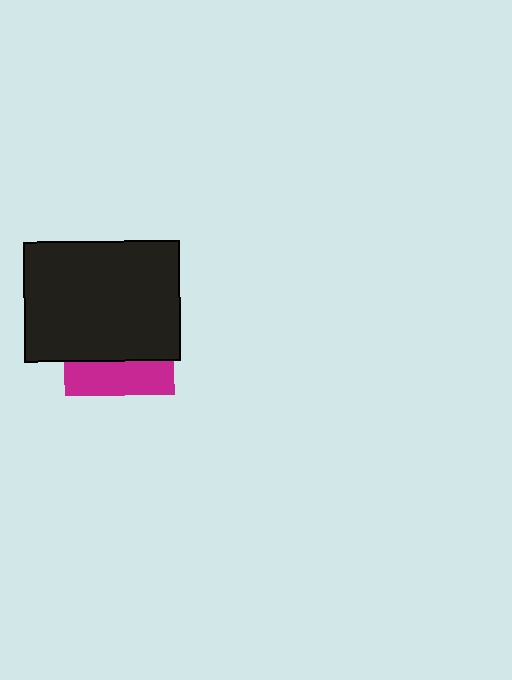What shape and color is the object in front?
The object in front is a black rectangle.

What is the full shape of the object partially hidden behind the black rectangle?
The partially hidden object is a magenta square.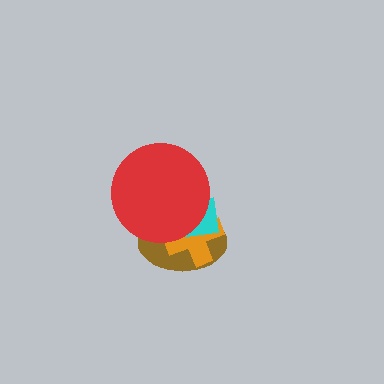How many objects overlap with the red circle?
3 objects overlap with the red circle.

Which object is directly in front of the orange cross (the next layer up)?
The cyan square is directly in front of the orange cross.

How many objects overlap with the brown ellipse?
3 objects overlap with the brown ellipse.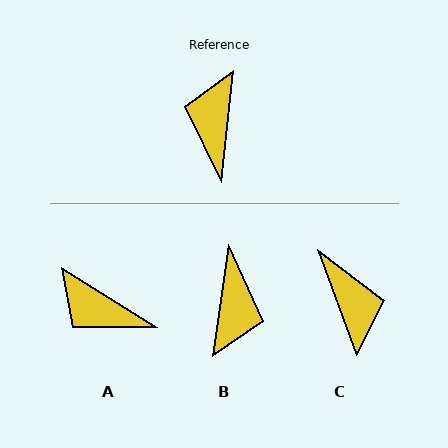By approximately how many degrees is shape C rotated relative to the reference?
Approximately 153 degrees clockwise.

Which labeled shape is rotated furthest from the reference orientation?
B, about 178 degrees away.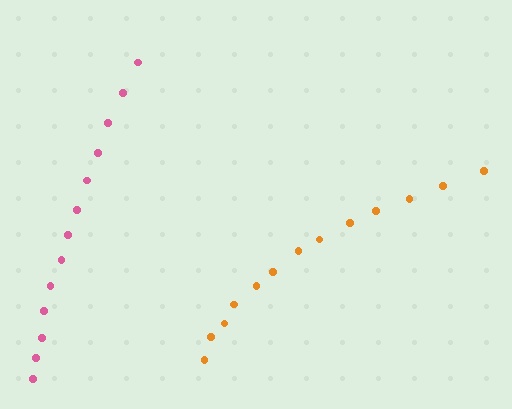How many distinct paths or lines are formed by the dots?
There are 2 distinct paths.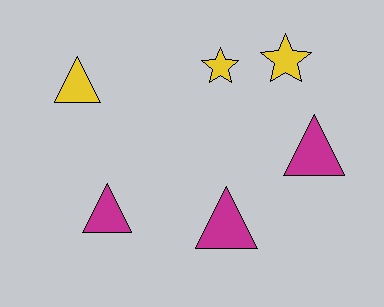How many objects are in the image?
There are 6 objects.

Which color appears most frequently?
Magenta, with 3 objects.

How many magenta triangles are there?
There are 3 magenta triangles.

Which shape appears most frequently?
Triangle, with 4 objects.